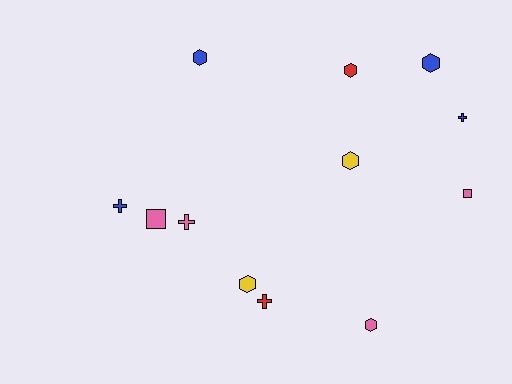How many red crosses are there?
There is 1 red cross.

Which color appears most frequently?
Pink, with 4 objects.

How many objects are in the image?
There are 12 objects.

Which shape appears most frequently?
Hexagon, with 6 objects.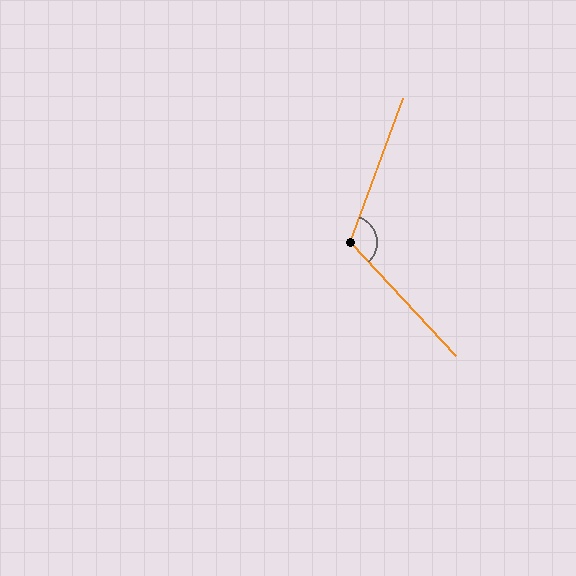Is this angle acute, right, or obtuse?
It is obtuse.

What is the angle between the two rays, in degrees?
Approximately 117 degrees.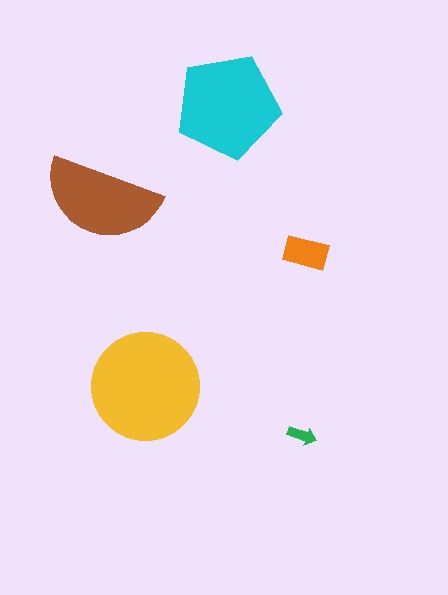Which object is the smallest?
The green arrow.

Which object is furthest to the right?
The orange rectangle is rightmost.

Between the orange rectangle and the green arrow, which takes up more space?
The orange rectangle.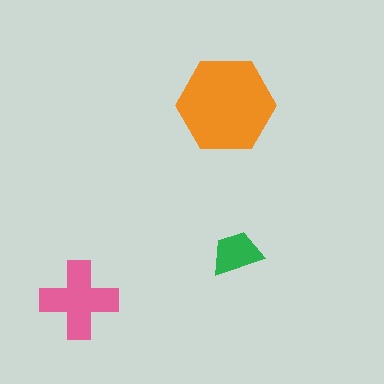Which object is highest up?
The orange hexagon is topmost.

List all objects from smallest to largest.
The green trapezoid, the pink cross, the orange hexagon.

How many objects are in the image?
There are 3 objects in the image.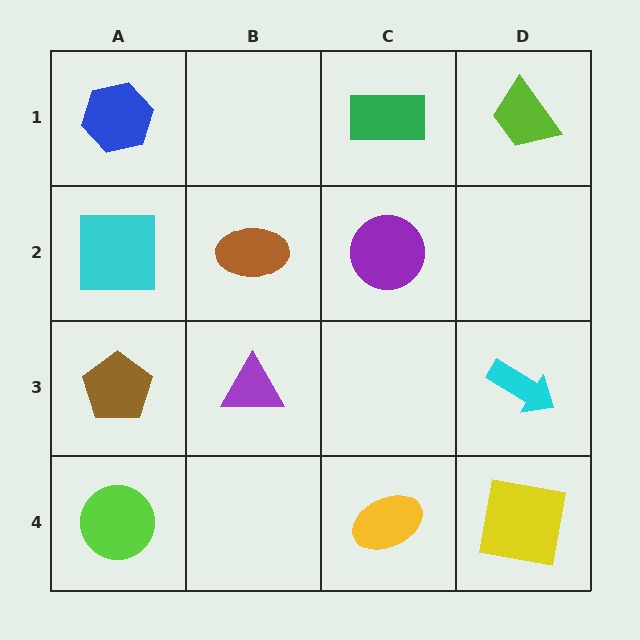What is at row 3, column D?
A cyan arrow.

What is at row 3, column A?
A brown pentagon.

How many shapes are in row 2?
3 shapes.